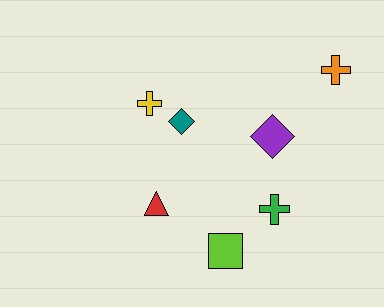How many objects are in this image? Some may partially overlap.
There are 7 objects.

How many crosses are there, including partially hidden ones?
There are 3 crosses.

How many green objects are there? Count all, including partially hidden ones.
There is 1 green object.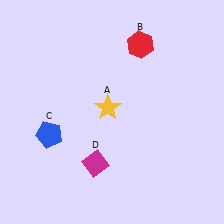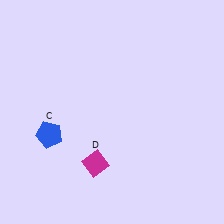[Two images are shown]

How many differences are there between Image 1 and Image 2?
There are 2 differences between the two images.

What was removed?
The red hexagon (B), the yellow star (A) were removed in Image 2.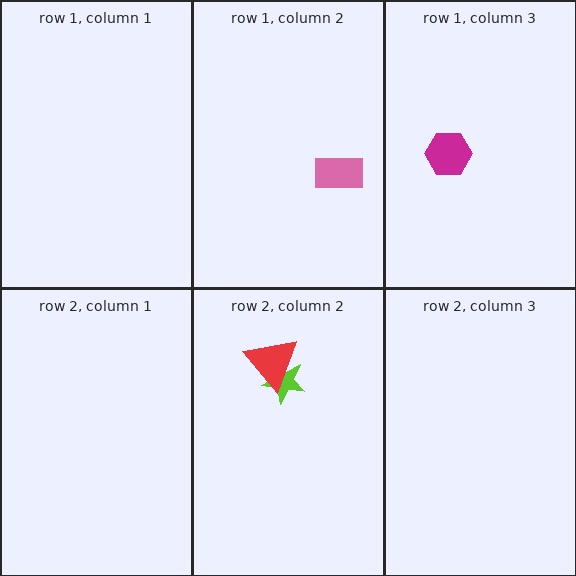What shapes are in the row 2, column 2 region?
The lime star, the red triangle.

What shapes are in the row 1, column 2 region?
The pink rectangle.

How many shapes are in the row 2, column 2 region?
2.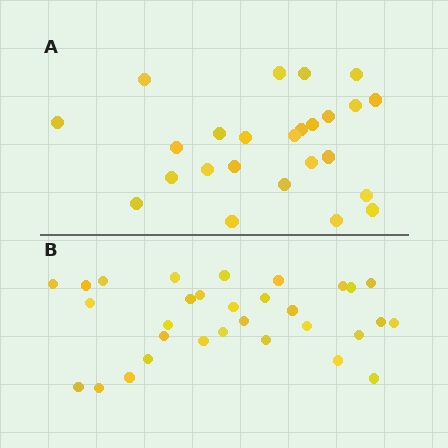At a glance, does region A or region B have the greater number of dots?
Region B (the bottom region) has more dots.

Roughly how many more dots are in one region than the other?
Region B has about 6 more dots than region A.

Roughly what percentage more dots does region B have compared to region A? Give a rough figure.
About 25% more.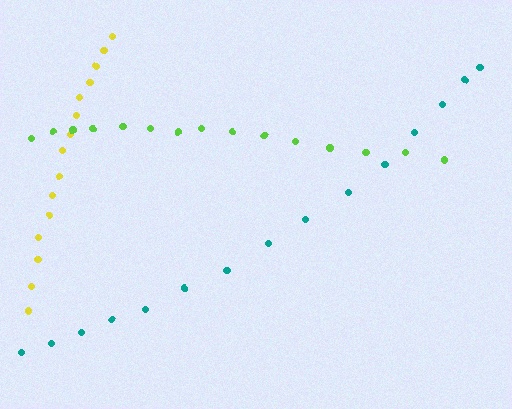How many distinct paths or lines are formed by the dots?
There are 3 distinct paths.